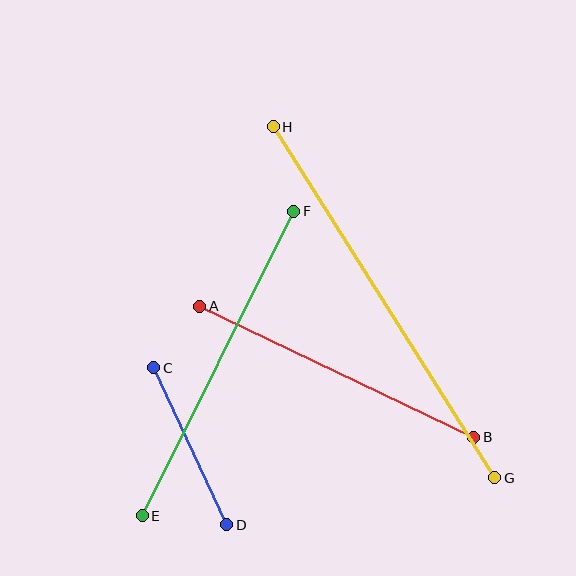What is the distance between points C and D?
The distance is approximately 173 pixels.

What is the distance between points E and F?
The distance is approximately 340 pixels.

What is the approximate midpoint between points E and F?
The midpoint is at approximately (218, 363) pixels.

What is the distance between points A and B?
The distance is approximately 303 pixels.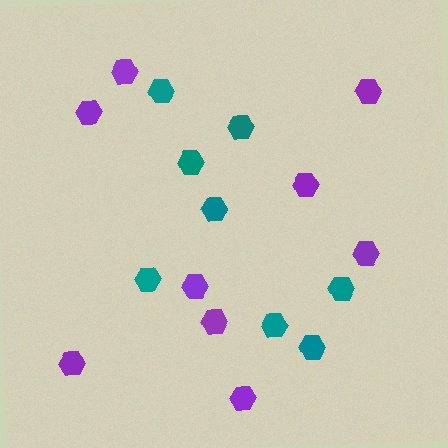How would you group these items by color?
There are 2 groups: one group of teal hexagons (8) and one group of purple hexagons (9).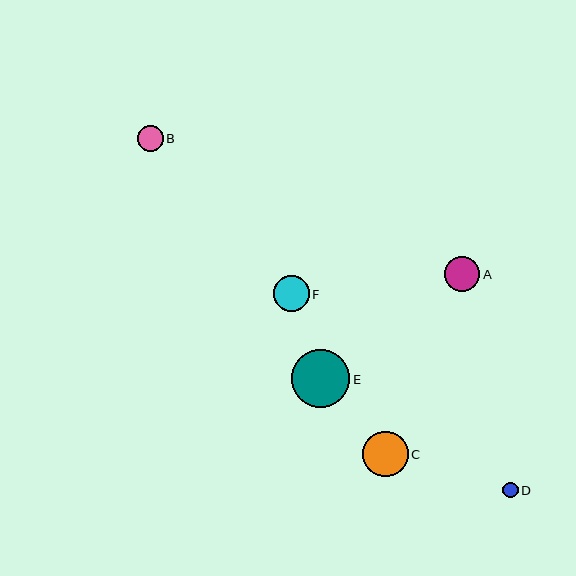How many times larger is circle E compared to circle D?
Circle E is approximately 3.9 times the size of circle D.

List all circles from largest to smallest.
From largest to smallest: E, C, F, A, B, D.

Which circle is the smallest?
Circle D is the smallest with a size of approximately 15 pixels.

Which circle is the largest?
Circle E is the largest with a size of approximately 59 pixels.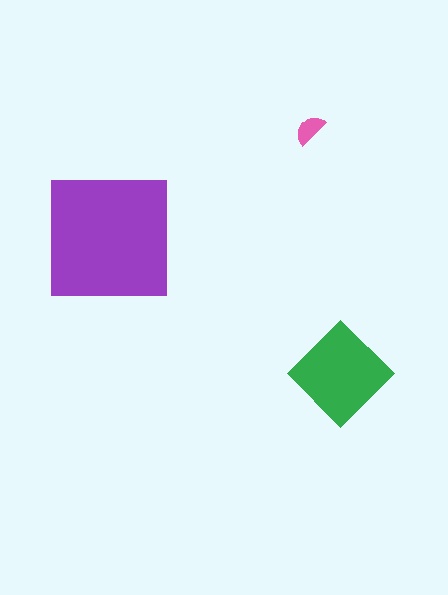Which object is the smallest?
The pink semicircle.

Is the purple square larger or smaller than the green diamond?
Larger.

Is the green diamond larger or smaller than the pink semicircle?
Larger.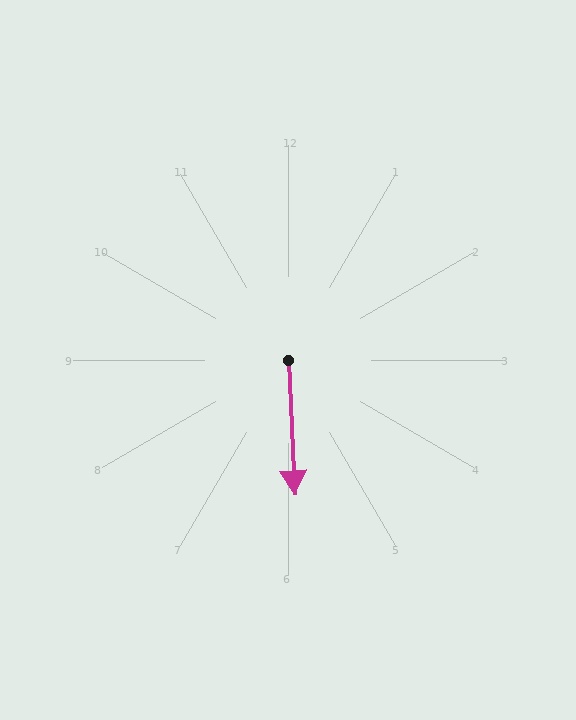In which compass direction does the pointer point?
South.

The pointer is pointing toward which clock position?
Roughly 6 o'clock.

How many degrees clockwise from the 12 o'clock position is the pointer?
Approximately 177 degrees.